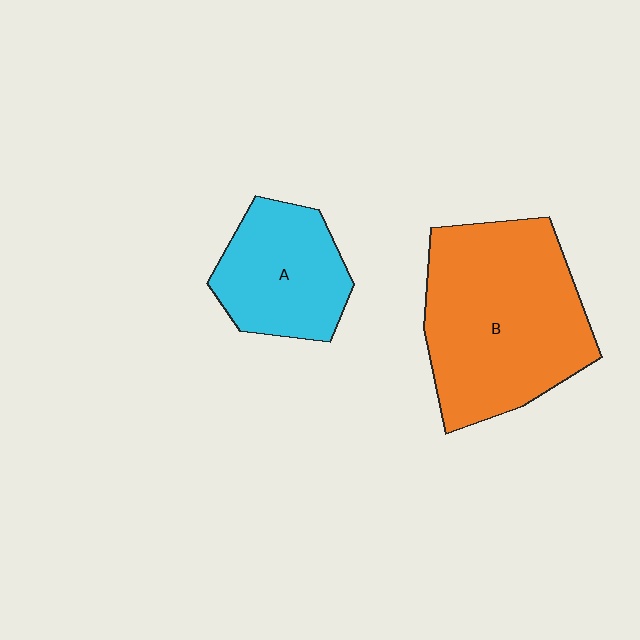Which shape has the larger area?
Shape B (orange).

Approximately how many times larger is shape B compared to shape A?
Approximately 1.9 times.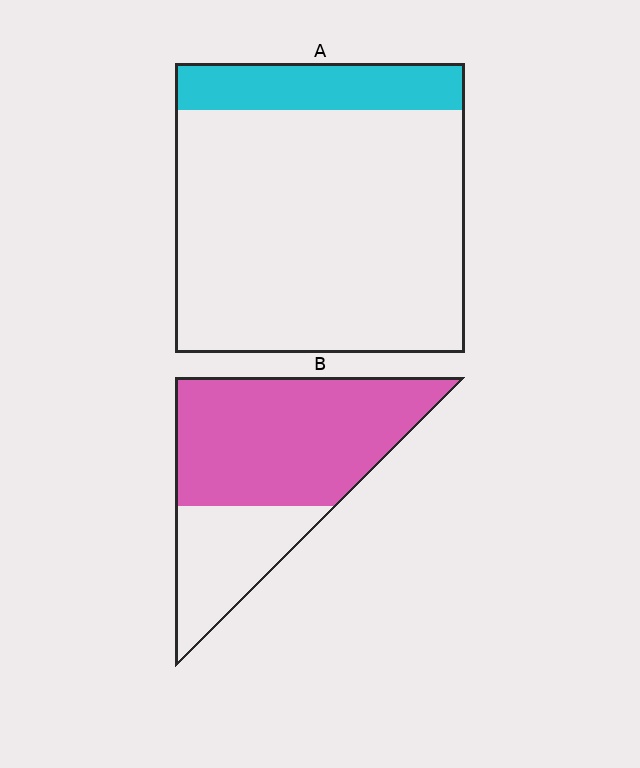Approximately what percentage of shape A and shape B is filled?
A is approximately 15% and B is approximately 70%.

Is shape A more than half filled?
No.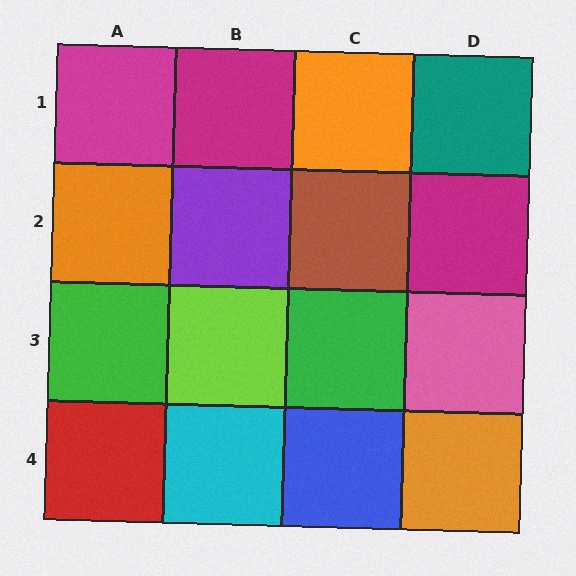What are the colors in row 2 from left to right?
Orange, purple, brown, magenta.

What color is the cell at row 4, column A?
Red.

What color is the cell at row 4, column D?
Orange.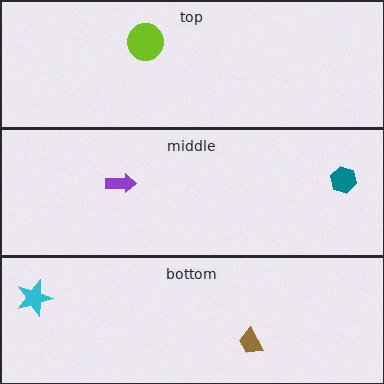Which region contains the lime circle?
The top region.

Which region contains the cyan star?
The bottom region.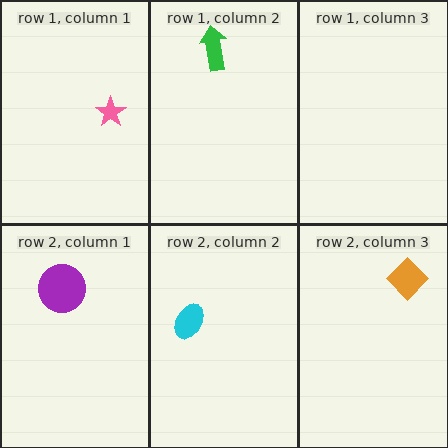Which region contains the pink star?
The row 1, column 1 region.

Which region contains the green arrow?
The row 1, column 2 region.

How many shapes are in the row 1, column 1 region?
1.